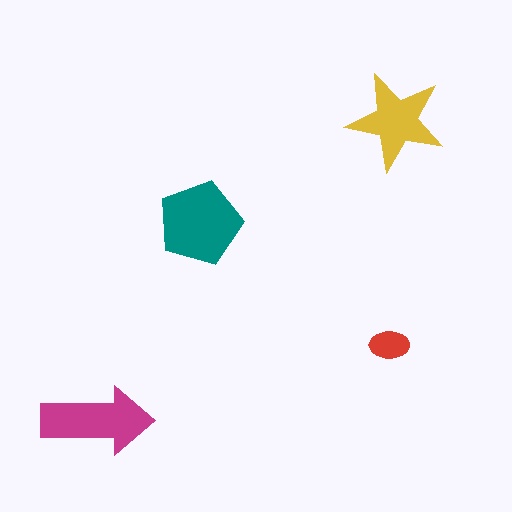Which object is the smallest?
The red ellipse.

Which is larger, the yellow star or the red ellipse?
The yellow star.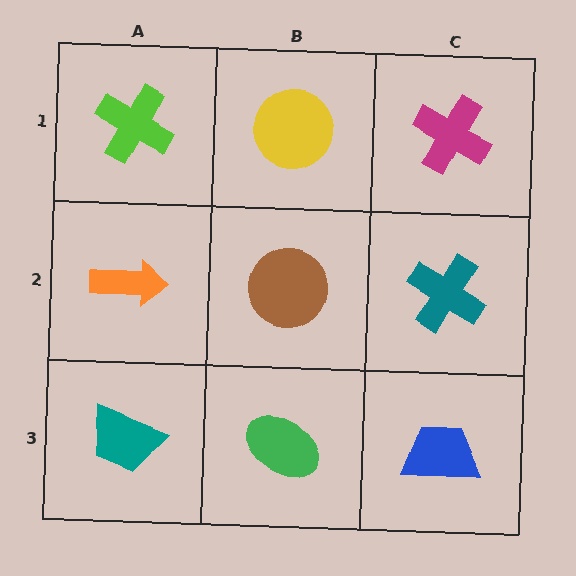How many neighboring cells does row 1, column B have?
3.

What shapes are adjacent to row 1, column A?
An orange arrow (row 2, column A), a yellow circle (row 1, column B).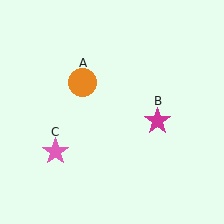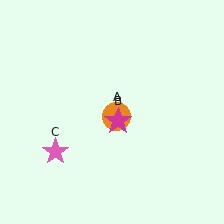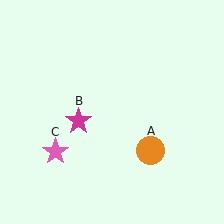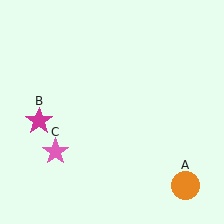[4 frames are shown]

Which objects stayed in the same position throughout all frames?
Pink star (object C) remained stationary.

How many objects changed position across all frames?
2 objects changed position: orange circle (object A), magenta star (object B).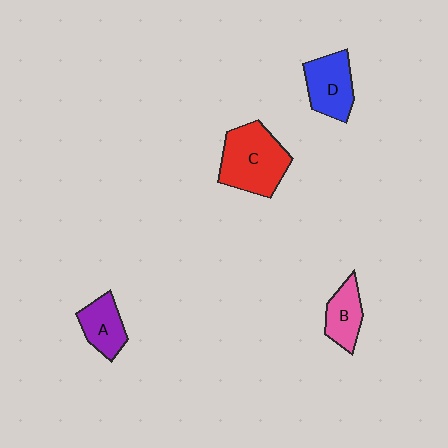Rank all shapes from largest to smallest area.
From largest to smallest: C (red), D (blue), A (purple), B (pink).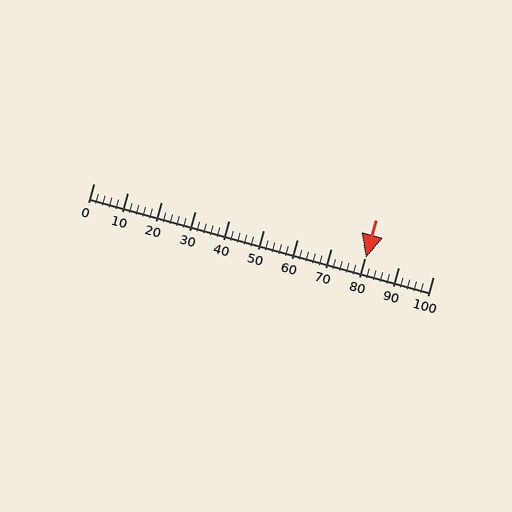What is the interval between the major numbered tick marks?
The major tick marks are spaced 10 units apart.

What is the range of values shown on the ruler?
The ruler shows values from 0 to 100.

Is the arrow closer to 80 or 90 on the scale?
The arrow is closer to 80.